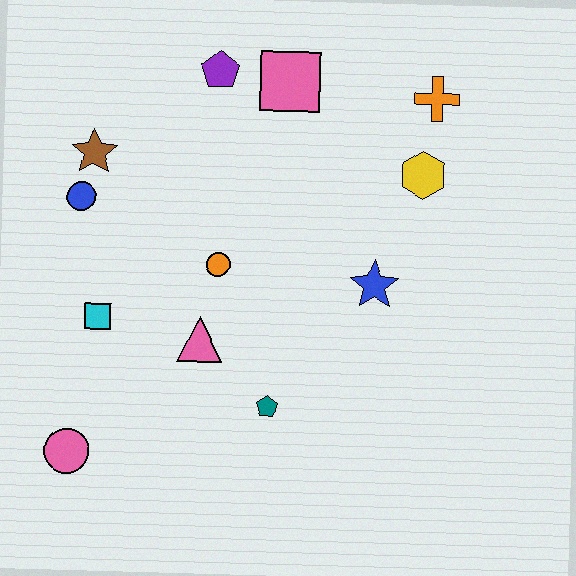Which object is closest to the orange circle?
The pink triangle is closest to the orange circle.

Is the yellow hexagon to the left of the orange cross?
Yes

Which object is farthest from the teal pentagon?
The orange cross is farthest from the teal pentagon.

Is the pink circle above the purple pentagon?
No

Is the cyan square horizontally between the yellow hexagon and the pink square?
No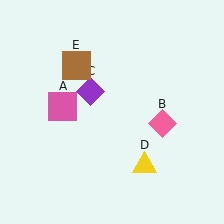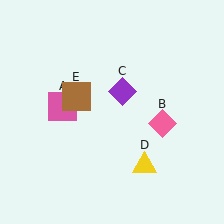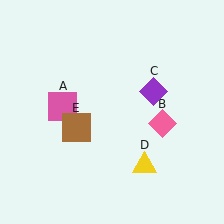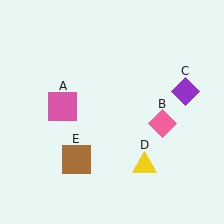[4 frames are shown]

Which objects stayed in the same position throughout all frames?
Pink square (object A) and pink diamond (object B) and yellow triangle (object D) remained stationary.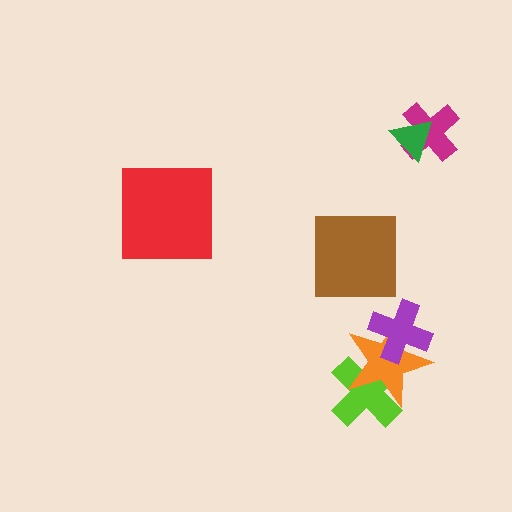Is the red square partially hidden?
No, no other shape covers it.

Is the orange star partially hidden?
Yes, it is partially covered by another shape.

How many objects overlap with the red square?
0 objects overlap with the red square.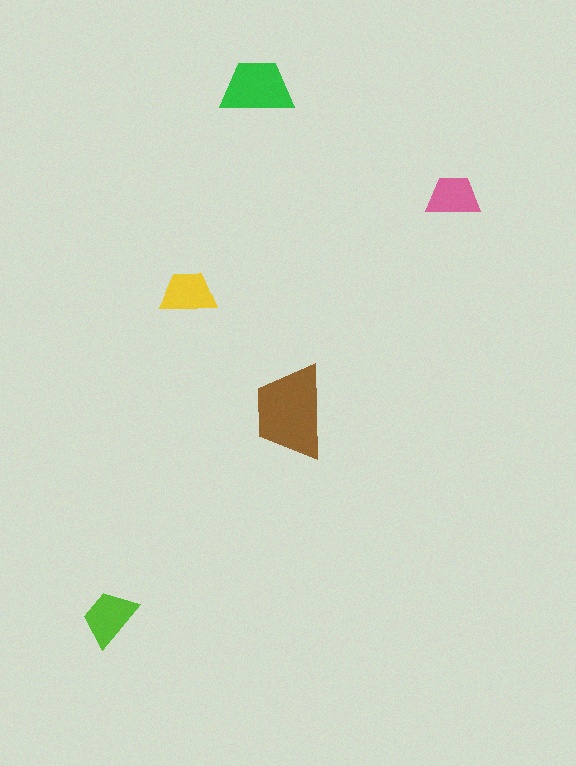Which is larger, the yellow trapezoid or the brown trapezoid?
The brown one.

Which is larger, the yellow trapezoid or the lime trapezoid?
The lime one.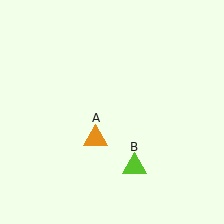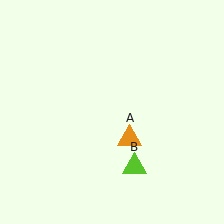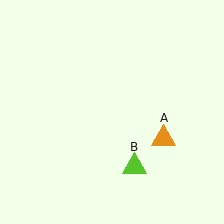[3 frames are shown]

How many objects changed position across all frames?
1 object changed position: orange triangle (object A).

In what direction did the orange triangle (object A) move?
The orange triangle (object A) moved right.